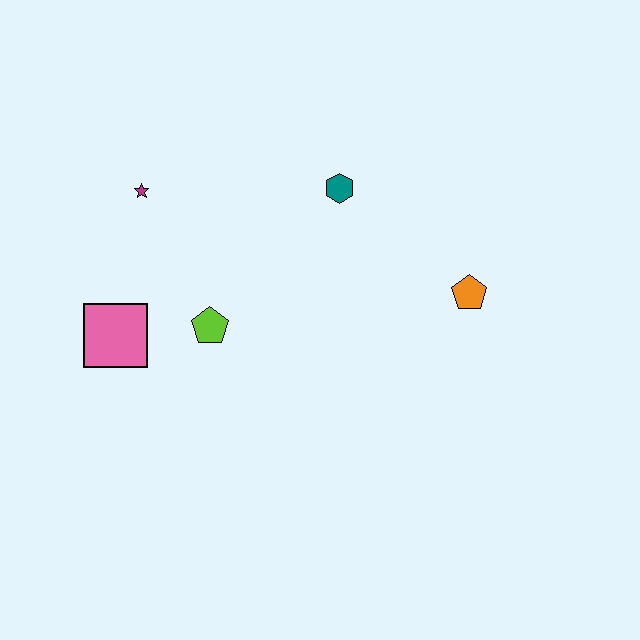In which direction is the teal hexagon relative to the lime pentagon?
The teal hexagon is above the lime pentagon.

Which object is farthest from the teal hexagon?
The pink square is farthest from the teal hexagon.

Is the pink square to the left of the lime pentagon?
Yes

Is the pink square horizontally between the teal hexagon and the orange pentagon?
No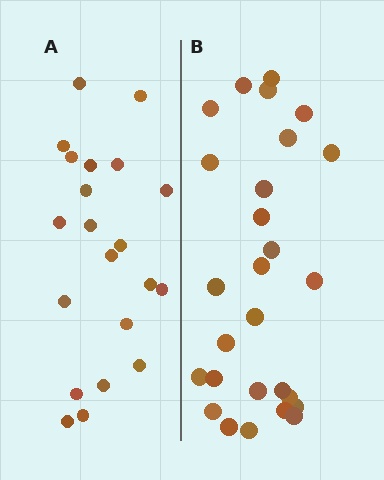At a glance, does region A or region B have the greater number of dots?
Region B (the right region) has more dots.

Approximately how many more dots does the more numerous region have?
Region B has about 6 more dots than region A.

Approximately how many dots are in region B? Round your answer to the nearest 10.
About 30 dots. (The exact count is 27, which rounds to 30.)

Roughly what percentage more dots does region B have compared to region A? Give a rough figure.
About 30% more.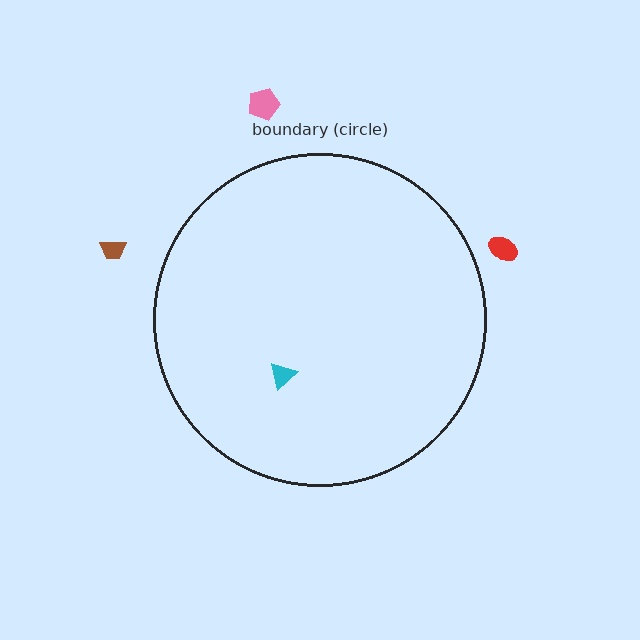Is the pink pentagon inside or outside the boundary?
Outside.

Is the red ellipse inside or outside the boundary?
Outside.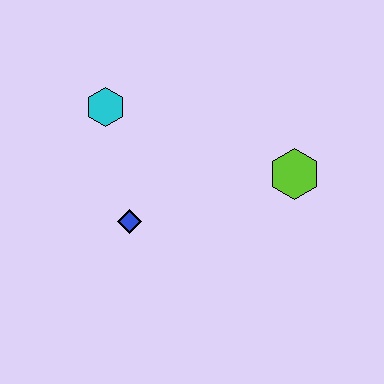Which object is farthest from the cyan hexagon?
The lime hexagon is farthest from the cyan hexagon.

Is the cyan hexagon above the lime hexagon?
Yes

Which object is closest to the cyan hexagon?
The blue diamond is closest to the cyan hexagon.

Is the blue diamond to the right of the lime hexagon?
No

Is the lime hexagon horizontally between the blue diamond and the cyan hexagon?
No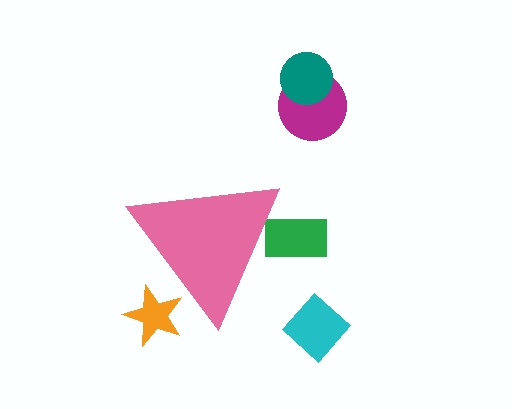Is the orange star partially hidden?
Yes, the orange star is partially hidden behind the pink triangle.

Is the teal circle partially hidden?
No, the teal circle is fully visible.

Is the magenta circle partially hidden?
No, the magenta circle is fully visible.